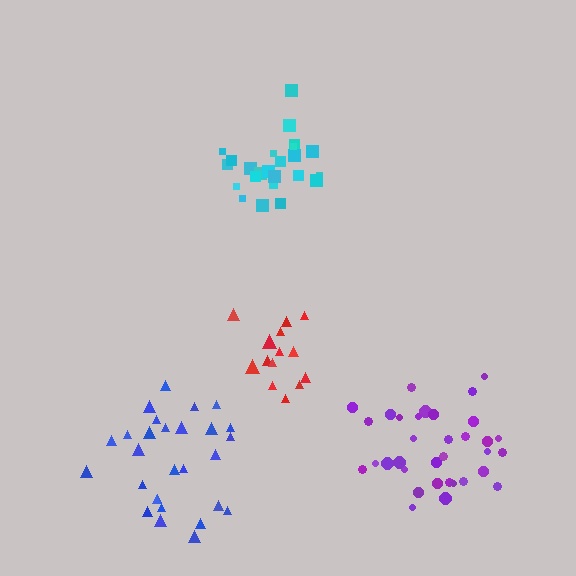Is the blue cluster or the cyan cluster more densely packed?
Cyan.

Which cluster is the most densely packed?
Cyan.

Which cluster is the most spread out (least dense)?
Blue.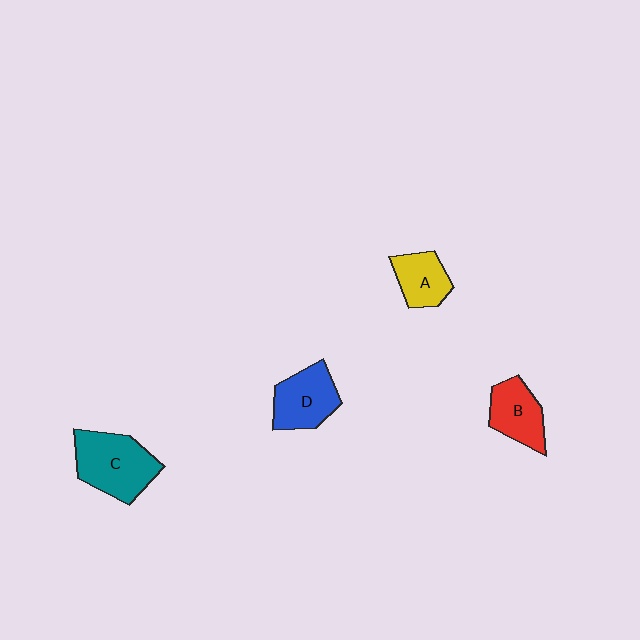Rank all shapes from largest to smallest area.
From largest to smallest: C (teal), D (blue), B (red), A (yellow).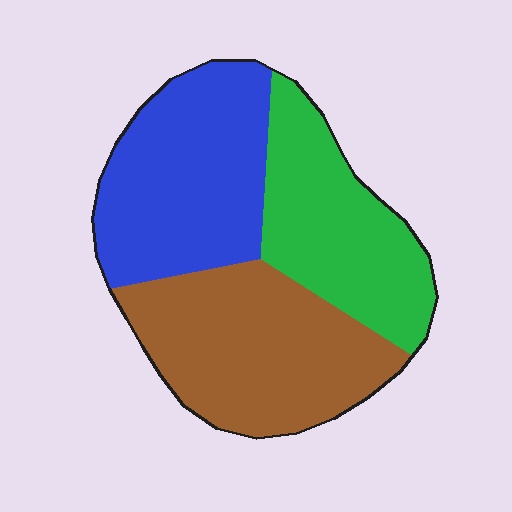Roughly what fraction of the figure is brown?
Brown covers about 35% of the figure.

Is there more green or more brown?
Brown.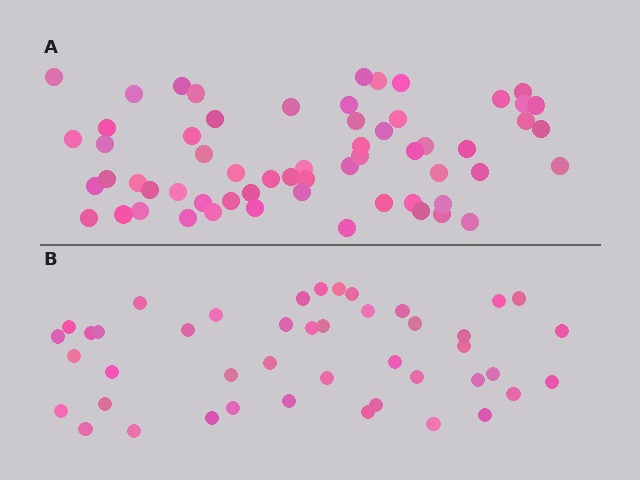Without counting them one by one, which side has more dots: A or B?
Region A (the top region) has more dots.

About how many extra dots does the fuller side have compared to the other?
Region A has approximately 15 more dots than region B.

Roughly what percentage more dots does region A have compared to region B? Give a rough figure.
About 35% more.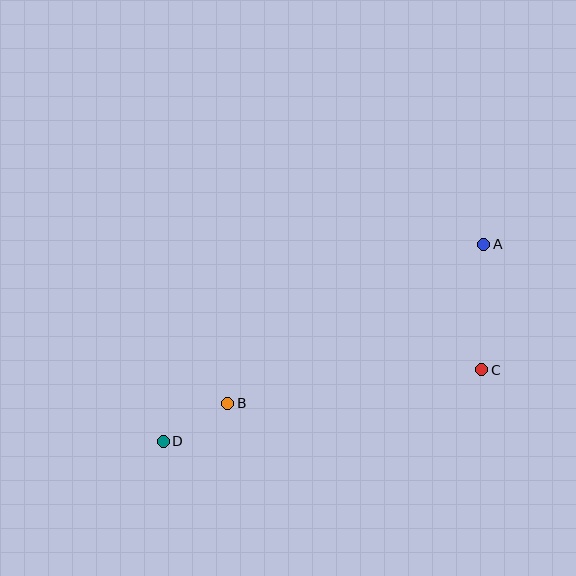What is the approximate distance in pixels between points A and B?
The distance between A and B is approximately 301 pixels.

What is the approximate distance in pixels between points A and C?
The distance between A and C is approximately 125 pixels.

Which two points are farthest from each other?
Points A and D are farthest from each other.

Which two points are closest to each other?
Points B and D are closest to each other.